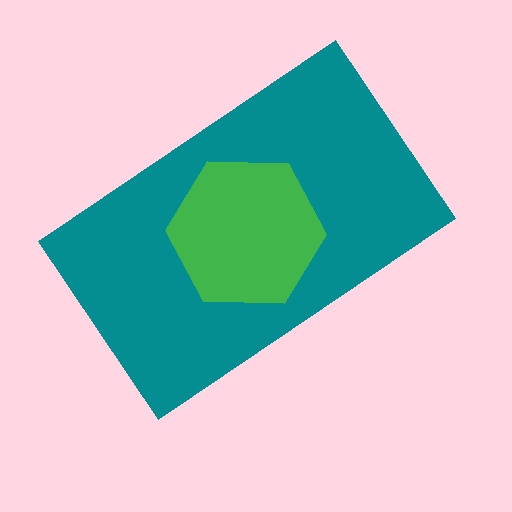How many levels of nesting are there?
2.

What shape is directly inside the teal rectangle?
The green hexagon.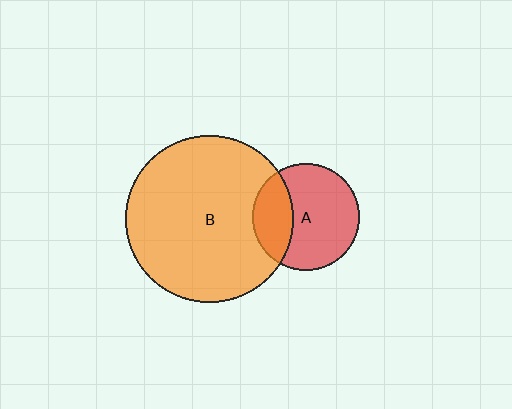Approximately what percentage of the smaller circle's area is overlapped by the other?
Approximately 30%.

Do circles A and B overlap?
Yes.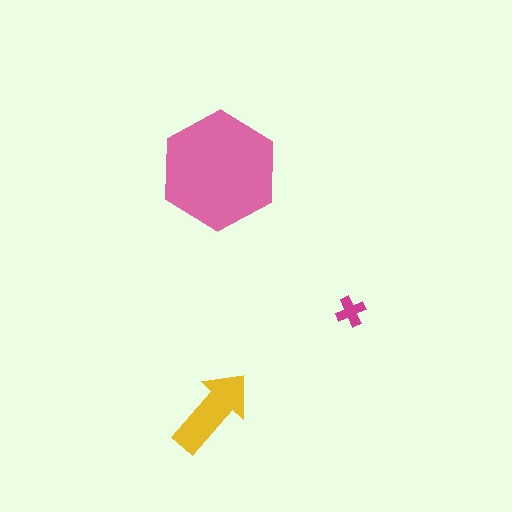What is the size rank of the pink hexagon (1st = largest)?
1st.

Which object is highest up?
The pink hexagon is topmost.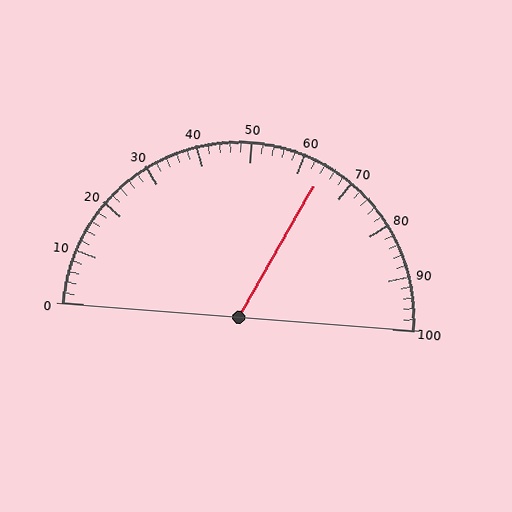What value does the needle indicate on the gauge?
The needle indicates approximately 64.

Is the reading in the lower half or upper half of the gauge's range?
The reading is in the upper half of the range (0 to 100).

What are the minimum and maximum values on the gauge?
The gauge ranges from 0 to 100.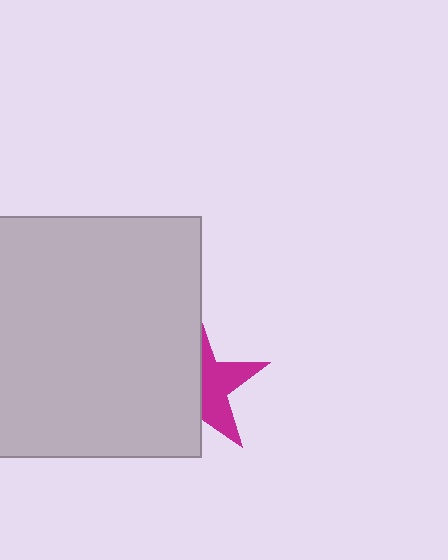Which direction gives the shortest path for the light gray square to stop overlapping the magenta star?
Moving left gives the shortest separation.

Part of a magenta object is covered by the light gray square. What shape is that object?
It is a star.